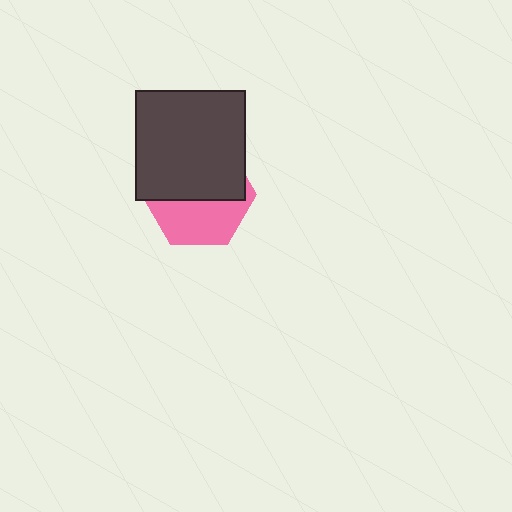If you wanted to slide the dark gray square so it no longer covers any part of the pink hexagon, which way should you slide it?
Slide it up — that is the most direct way to separate the two shapes.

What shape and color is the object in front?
The object in front is a dark gray square.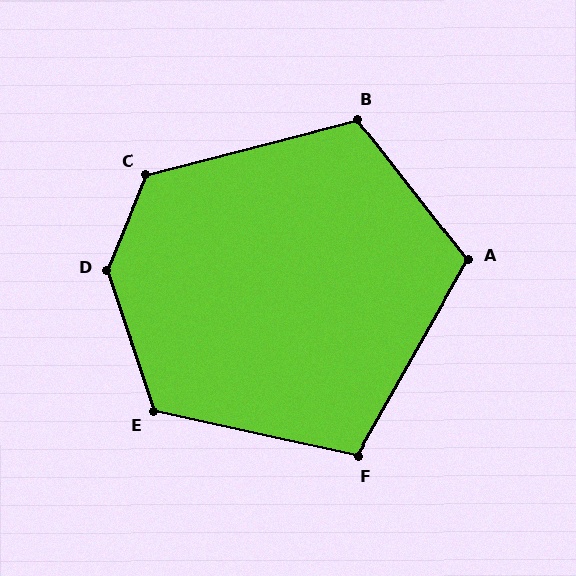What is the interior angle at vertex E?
Approximately 121 degrees (obtuse).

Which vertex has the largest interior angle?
D, at approximately 140 degrees.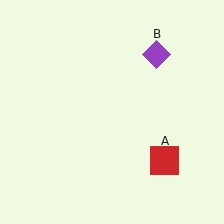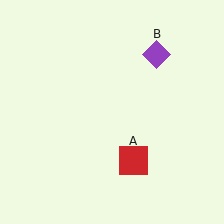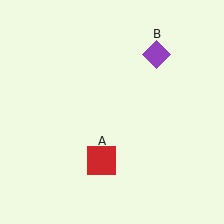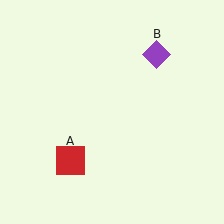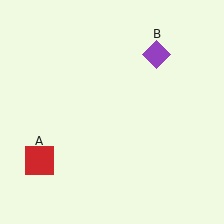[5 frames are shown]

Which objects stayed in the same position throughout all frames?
Purple diamond (object B) remained stationary.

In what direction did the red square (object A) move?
The red square (object A) moved left.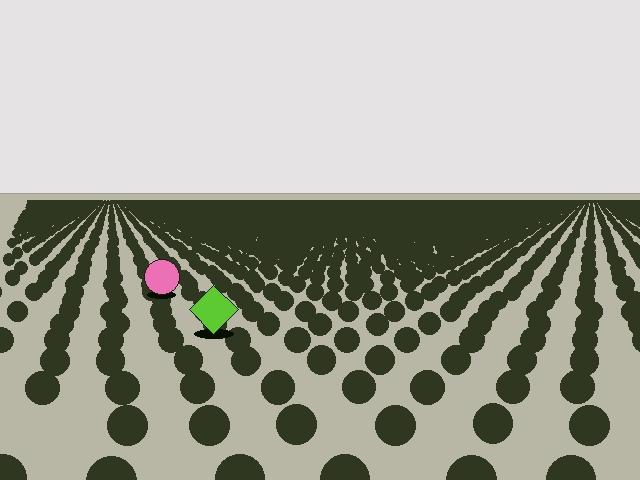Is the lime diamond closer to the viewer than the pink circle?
Yes. The lime diamond is closer — you can tell from the texture gradient: the ground texture is coarser near it.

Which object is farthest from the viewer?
The pink circle is farthest from the viewer. It appears smaller and the ground texture around it is denser.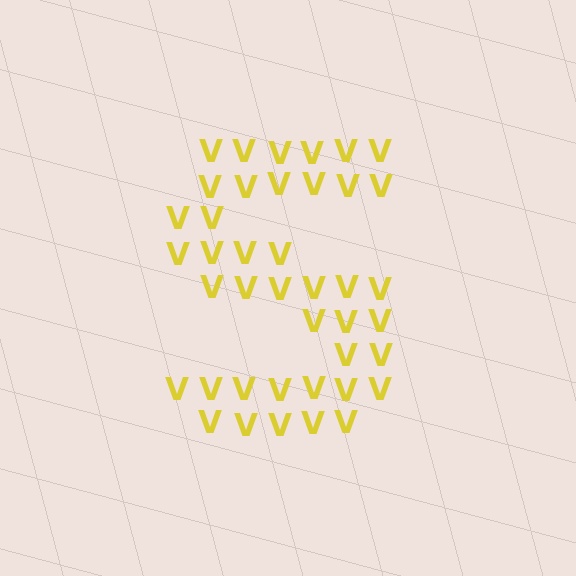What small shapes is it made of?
It is made of small letter V's.